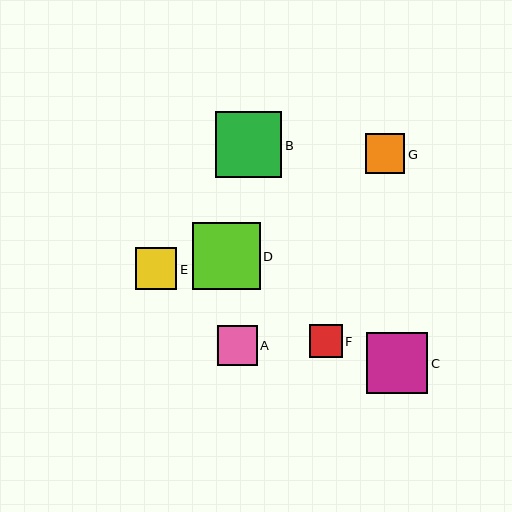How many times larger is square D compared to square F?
Square D is approximately 2.1 times the size of square F.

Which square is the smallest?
Square F is the smallest with a size of approximately 33 pixels.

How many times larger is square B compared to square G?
Square B is approximately 1.7 times the size of square G.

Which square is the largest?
Square D is the largest with a size of approximately 68 pixels.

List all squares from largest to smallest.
From largest to smallest: D, B, C, E, A, G, F.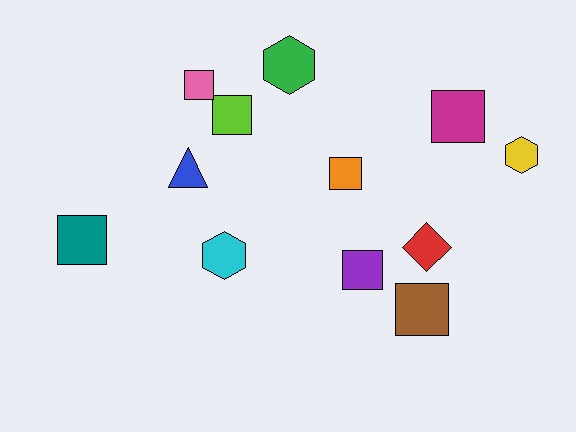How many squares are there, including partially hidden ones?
There are 7 squares.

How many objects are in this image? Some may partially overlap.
There are 12 objects.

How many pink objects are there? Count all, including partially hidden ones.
There is 1 pink object.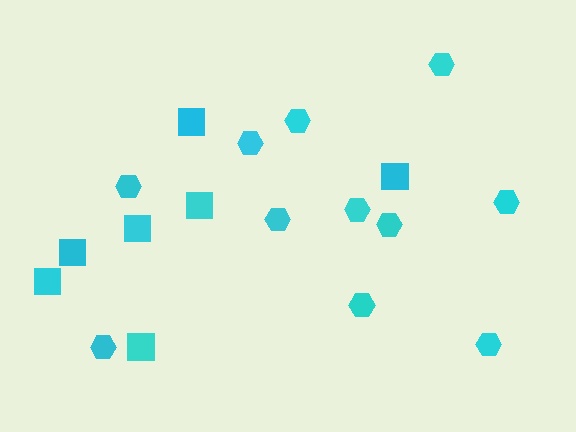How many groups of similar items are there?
There are 2 groups: one group of hexagons (11) and one group of squares (7).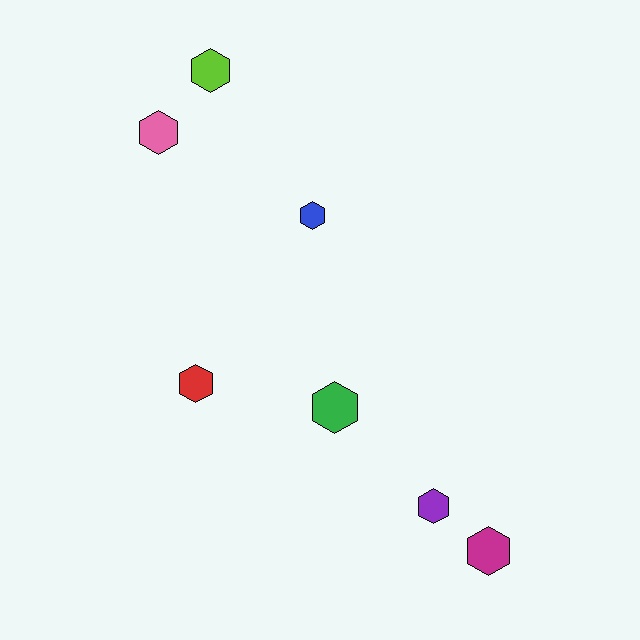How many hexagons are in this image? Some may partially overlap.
There are 7 hexagons.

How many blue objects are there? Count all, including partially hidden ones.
There is 1 blue object.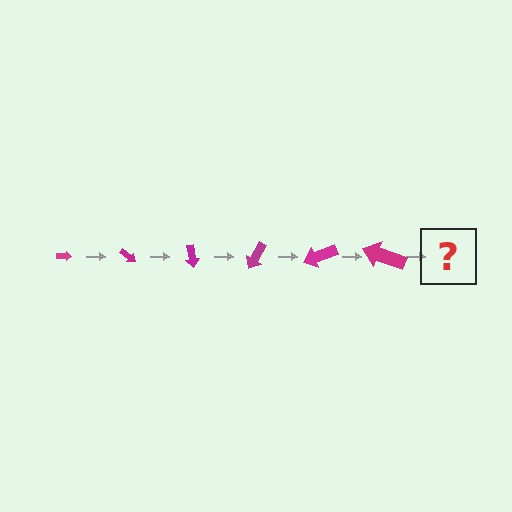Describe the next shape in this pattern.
It should be an arrow, larger than the previous one and rotated 240 degrees from the start.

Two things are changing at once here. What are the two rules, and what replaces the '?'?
The two rules are that the arrow grows larger each step and it rotates 40 degrees each step. The '?' should be an arrow, larger than the previous one and rotated 240 degrees from the start.